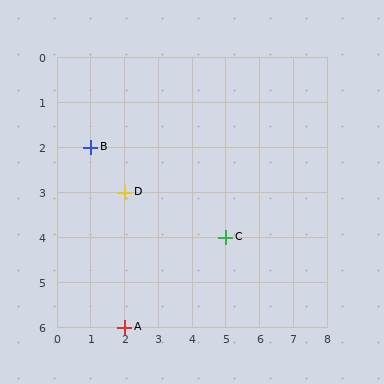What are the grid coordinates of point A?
Point A is at grid coordinates (2, 6).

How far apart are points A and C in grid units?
Points A and C are 3 columns and 2 rows apart (about 3.6 grid units diagonally).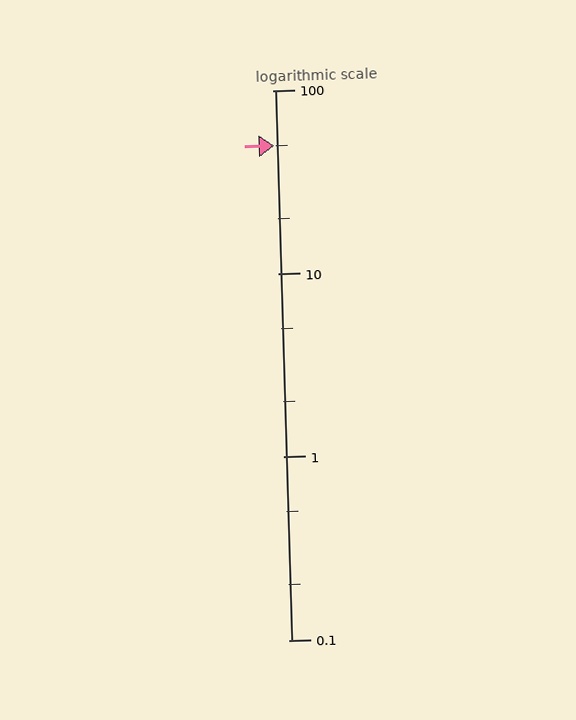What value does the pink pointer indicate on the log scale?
The pointer indicates approximately 50.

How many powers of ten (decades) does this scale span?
The scale spans 3 decades, from 0.1 to 100.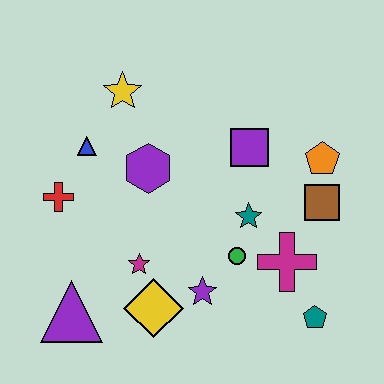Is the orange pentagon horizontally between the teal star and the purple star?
No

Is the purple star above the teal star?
No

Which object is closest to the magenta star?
The yellow diamond is closest to the magenta star.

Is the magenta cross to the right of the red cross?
Yes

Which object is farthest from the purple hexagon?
The teal pentagon is farthest from the purple hexagon.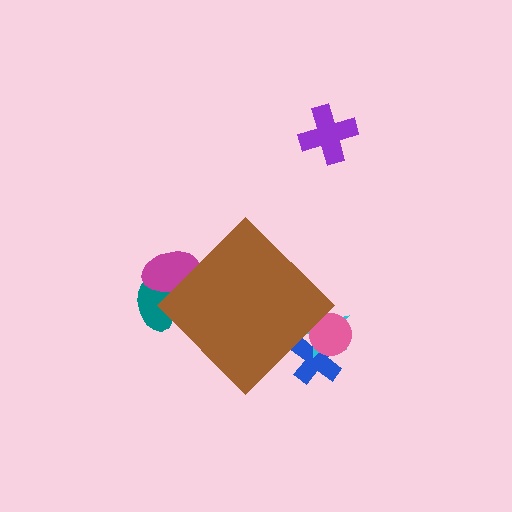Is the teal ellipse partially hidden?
Yes, the teal ellipse is partially hidden behind the brown diamond.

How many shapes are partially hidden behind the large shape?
5 shapes are partially hidden.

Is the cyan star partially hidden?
Yes, the cyan star is partially hidden behind the brown diamond.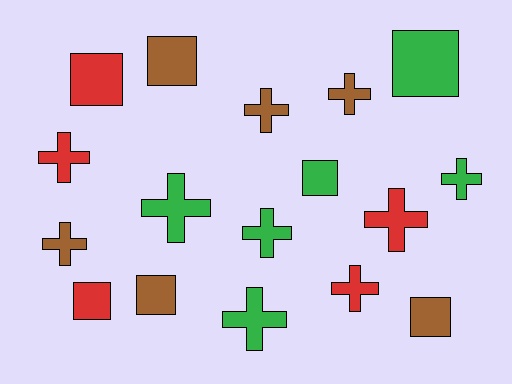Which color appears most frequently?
Green, with 6 objects.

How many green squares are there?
There are 2 green squares.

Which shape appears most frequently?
Cross, with 10 objects.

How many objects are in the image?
There are 17 objects.